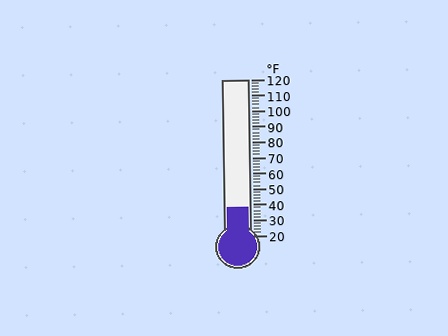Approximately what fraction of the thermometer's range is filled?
The thermometer is filled to approximately 20% of its range.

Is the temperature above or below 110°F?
The temperature is below 110°F.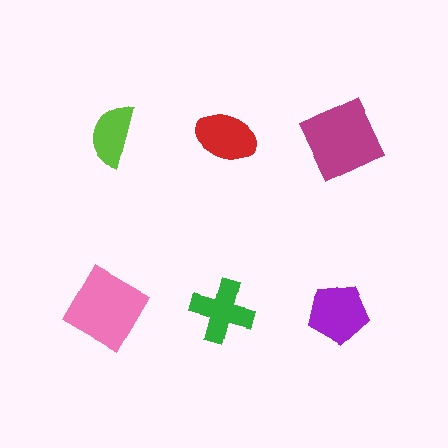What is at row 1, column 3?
A magenta square.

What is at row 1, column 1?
A lime semicircle.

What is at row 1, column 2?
A red ellipse.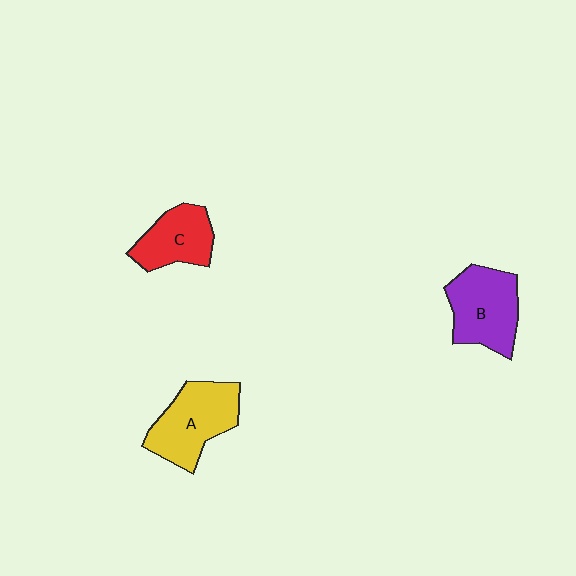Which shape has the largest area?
Shape A (yellow).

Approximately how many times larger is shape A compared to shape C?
Approximately 1.4 times.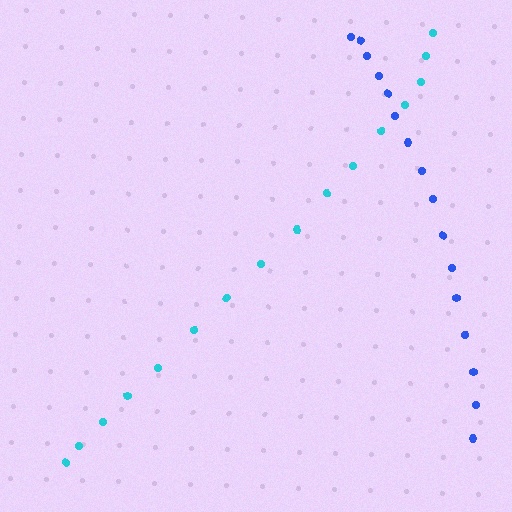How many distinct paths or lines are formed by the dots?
There are 2 distinct paths.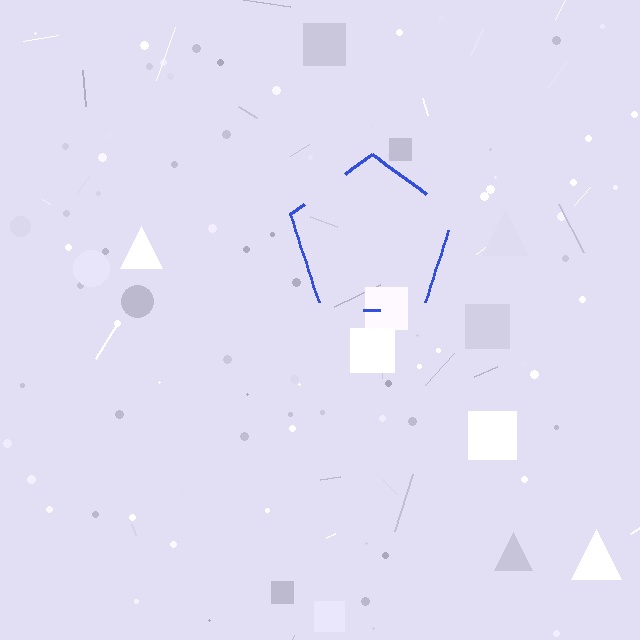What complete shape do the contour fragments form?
The contour fragments form a pentagon.